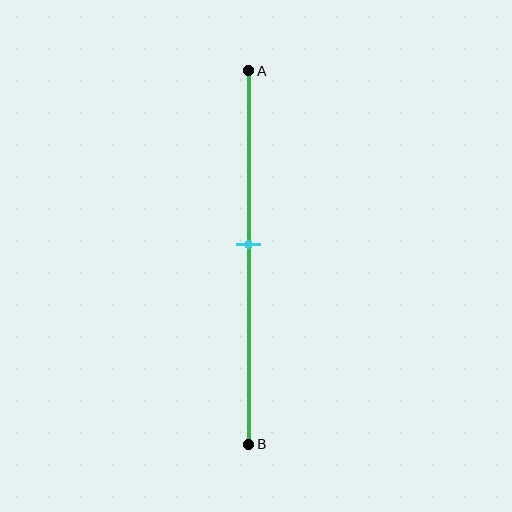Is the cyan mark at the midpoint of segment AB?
No, the mark is at about 45% from A, not at the 50% midpoint.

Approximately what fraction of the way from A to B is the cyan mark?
The cyan mark is approximately 45% of the way from A to B.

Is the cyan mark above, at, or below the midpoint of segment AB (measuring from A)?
The cyan mark is above the midpoint of segment AB.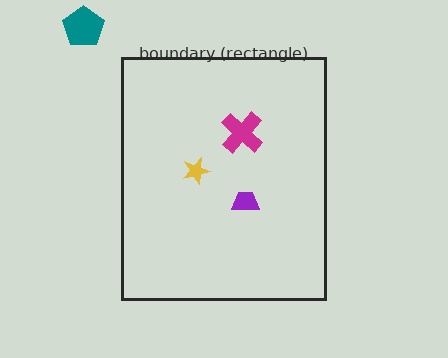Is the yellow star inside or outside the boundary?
Inside.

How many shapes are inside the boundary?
3 inside, 1 outside.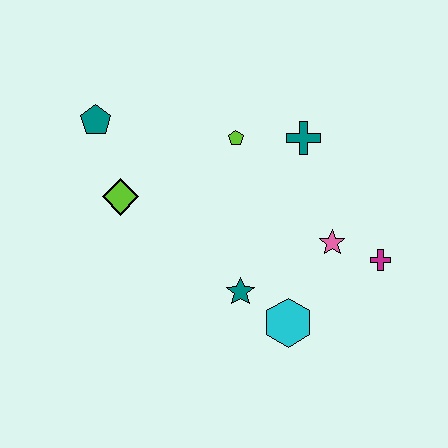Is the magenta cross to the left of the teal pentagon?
No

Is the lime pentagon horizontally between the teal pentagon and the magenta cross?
Yes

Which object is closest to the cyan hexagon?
The teal star is closest to the cyan hexagon.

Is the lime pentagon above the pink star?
Yes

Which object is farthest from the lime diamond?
The magenta cross is farthest from the lime diamond.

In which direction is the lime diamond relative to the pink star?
The lime diamond is to the left of the pink star.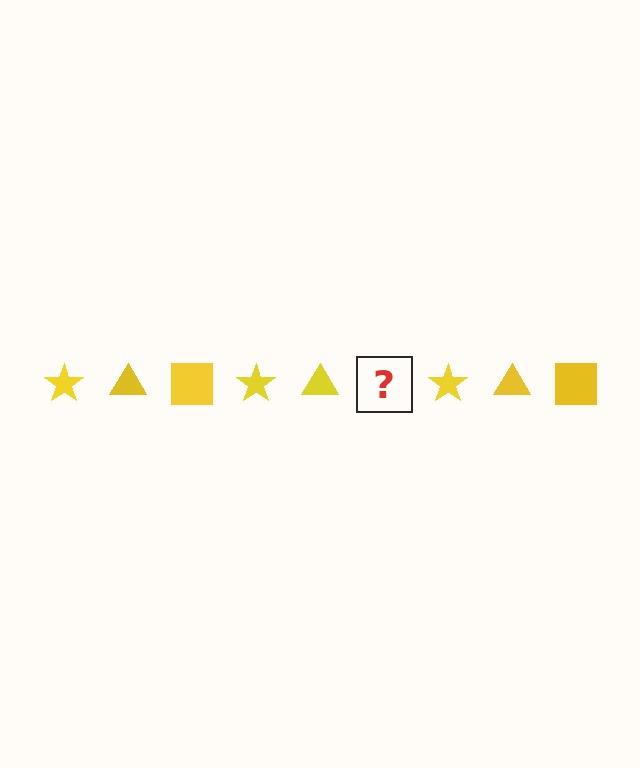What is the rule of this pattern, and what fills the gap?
The rule is that the pattern cycles through star, triangle, square shapes in yellow. The gap should be filled with a yellow square.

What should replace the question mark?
The question mark should be replaced with a yellow square.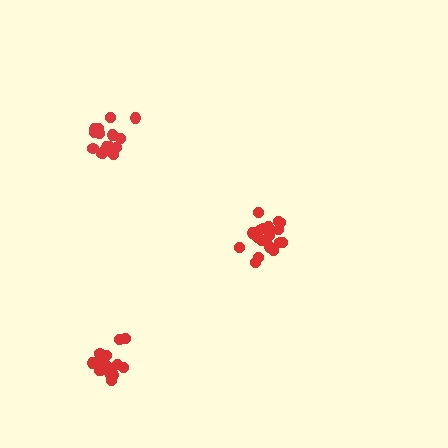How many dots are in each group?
Group 1: 19 dots, Group 2: 18 dots, Group 3: 17 dots (54 total).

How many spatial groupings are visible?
There are 3 spatial groupings.